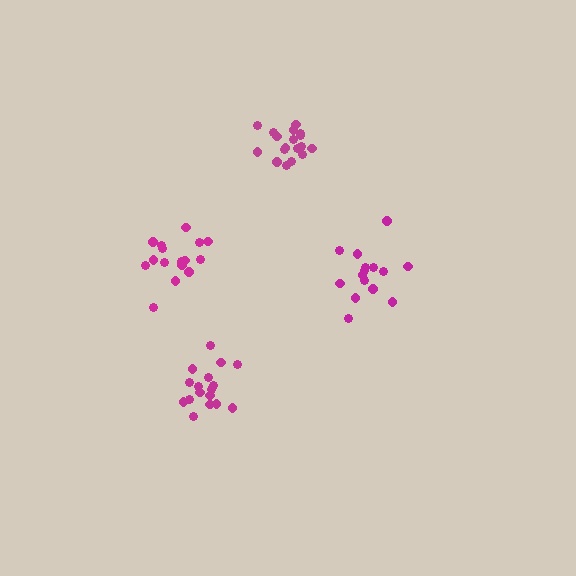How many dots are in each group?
Group 1: 17 dots, Group 2: 15 dots, Group 3: 18 dots, Group 4: 16 dots (66 total).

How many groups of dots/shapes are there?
There are 4 groups.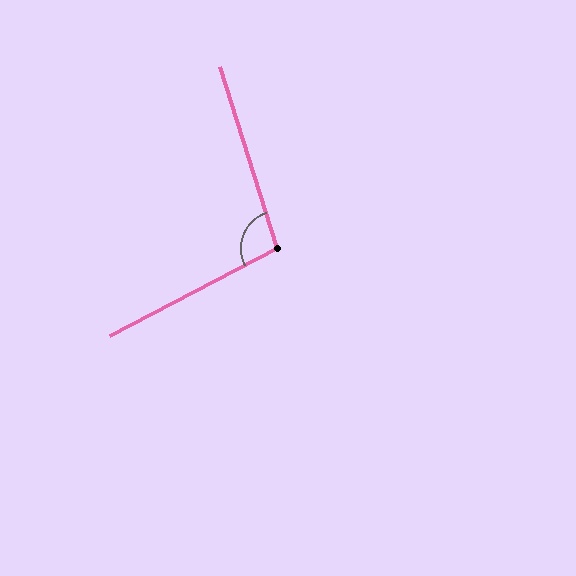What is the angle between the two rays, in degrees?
Approximately 100 degrees.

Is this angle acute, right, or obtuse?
It is obtuse.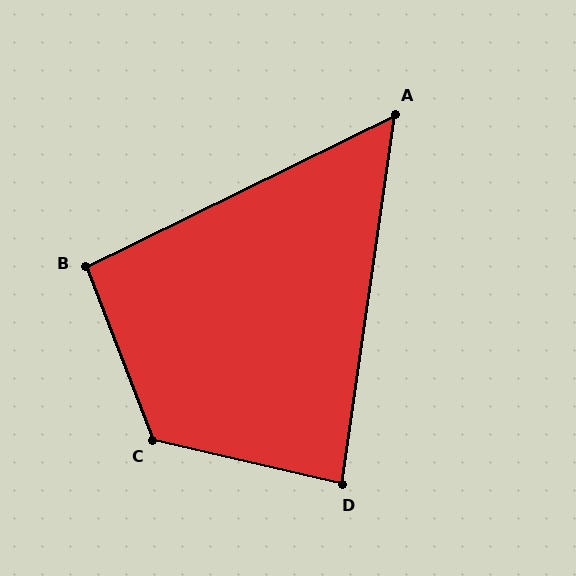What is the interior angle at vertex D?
Approximately 85 degrees (approximately right).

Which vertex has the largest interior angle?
C, at approximately 124 degrees.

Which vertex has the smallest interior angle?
A, at approximately 56 degrees.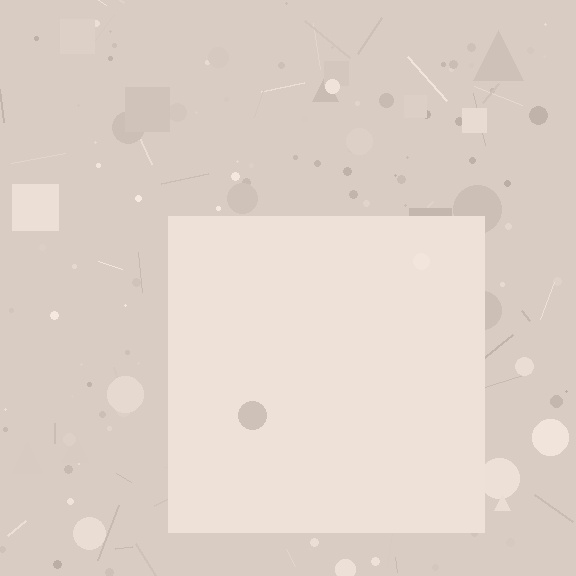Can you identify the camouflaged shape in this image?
The camouflaged shape is a square.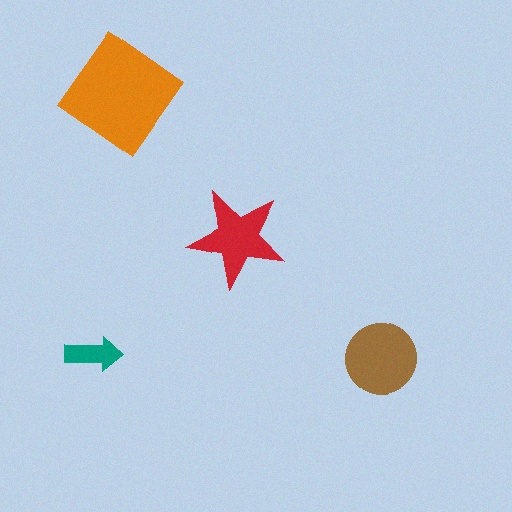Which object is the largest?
The orange diamond.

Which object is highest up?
The orange diamond is topmost.